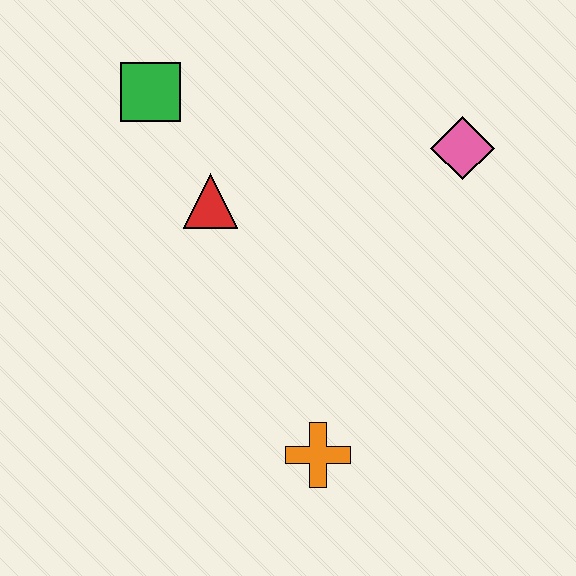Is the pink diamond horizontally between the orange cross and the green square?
No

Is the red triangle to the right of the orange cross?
No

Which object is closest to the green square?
The red triangle is closest to the green square.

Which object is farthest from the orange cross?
The green square is farthest from the orange cross.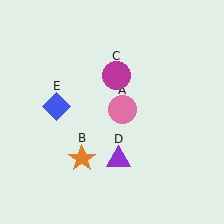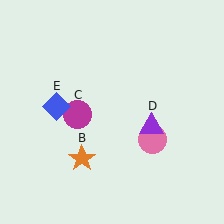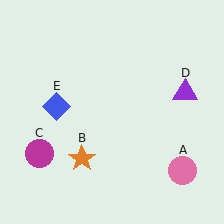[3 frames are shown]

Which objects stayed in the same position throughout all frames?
Orange star (object B) and blue diamond (object E) remained stationary.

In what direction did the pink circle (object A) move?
The pink circle (object A) moved down and to the right.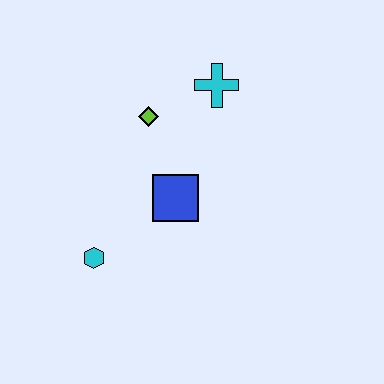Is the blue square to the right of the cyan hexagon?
Yes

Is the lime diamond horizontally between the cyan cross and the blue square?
No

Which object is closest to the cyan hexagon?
The blue square is closest to the cyan hexagon.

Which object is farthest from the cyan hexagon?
The cyan cross is farthest from the cyan hexagon.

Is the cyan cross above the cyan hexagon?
Yes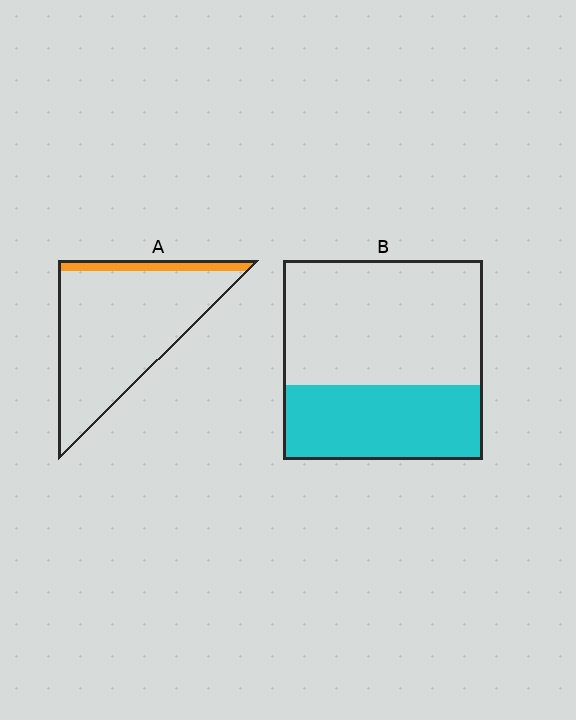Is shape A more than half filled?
No.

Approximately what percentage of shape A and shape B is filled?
A is approximately 10% and B is approximately 40%.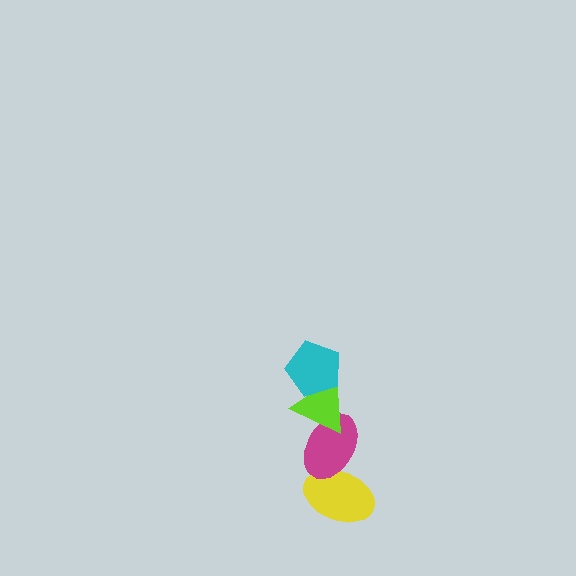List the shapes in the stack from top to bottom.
From top to bottom: the cyan pentagon, the lime triangle, the magenta ellipse, the yellow ellipse.